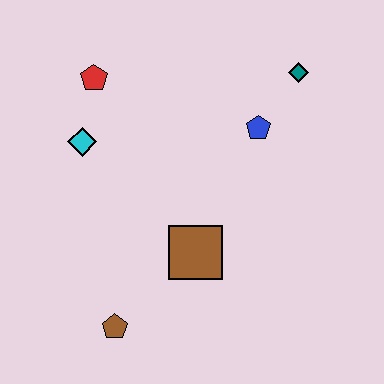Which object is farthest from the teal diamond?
The brown pentagon is farthest from the teal diamond.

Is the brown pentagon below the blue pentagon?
Yes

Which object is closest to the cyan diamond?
The red pentagon is closest to the cyan diamond.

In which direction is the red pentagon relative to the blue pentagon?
The red pentagon is to the left of the blue pentagon.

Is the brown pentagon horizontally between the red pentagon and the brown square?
Yes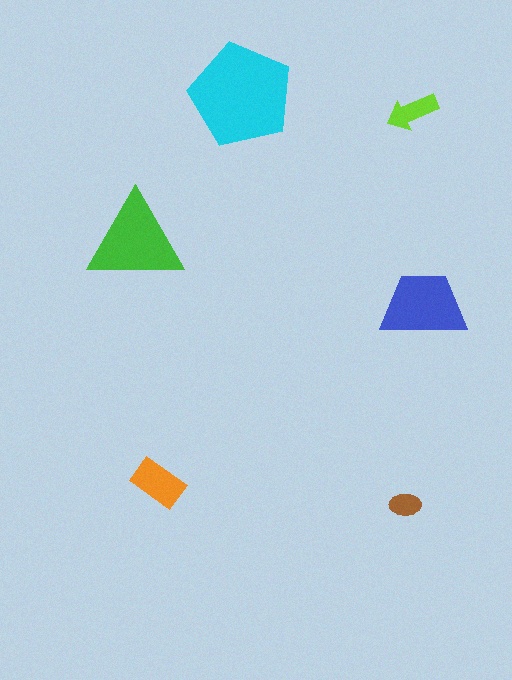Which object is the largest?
The cyan pentagon.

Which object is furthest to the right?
The blue trapezoid is rightmost.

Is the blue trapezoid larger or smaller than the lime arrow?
Larger.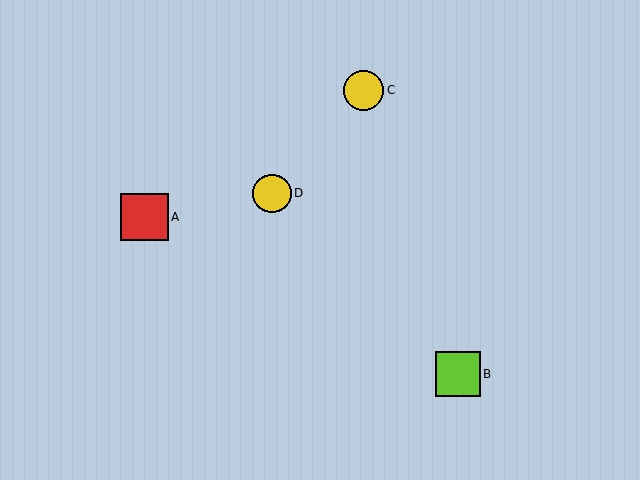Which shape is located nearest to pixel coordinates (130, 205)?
The red square (labeled A) at (145, 217) is nearest to that location.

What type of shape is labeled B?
Shape B is a lime square.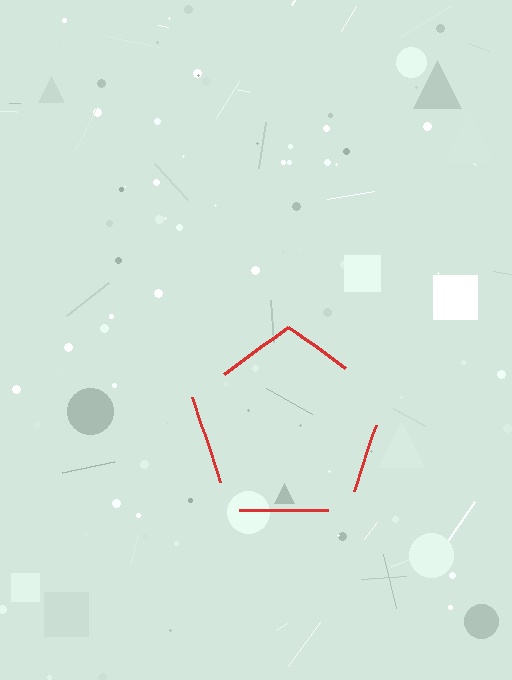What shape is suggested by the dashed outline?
The dashed outline suggests a pentagon.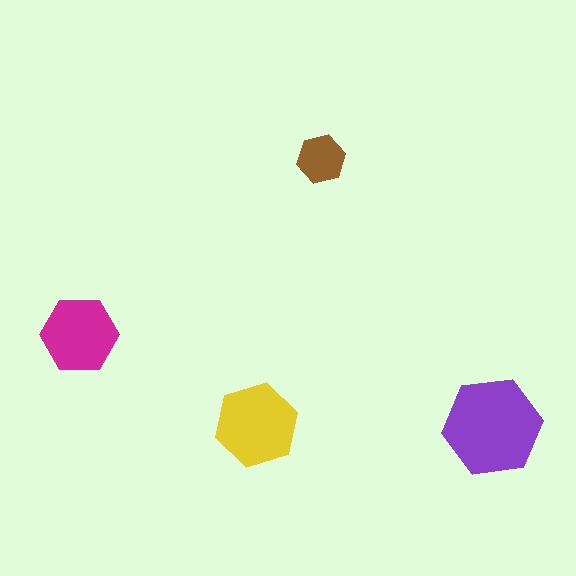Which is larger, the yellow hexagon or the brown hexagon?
The yellow one.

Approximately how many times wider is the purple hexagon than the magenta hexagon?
About 1.5 times wider.